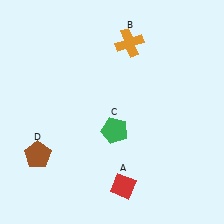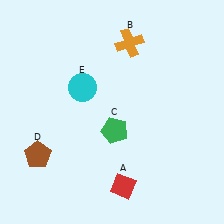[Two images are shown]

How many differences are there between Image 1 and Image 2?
There is 1 difference between the two images.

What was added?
A cyan circle (E) was added in Image 2.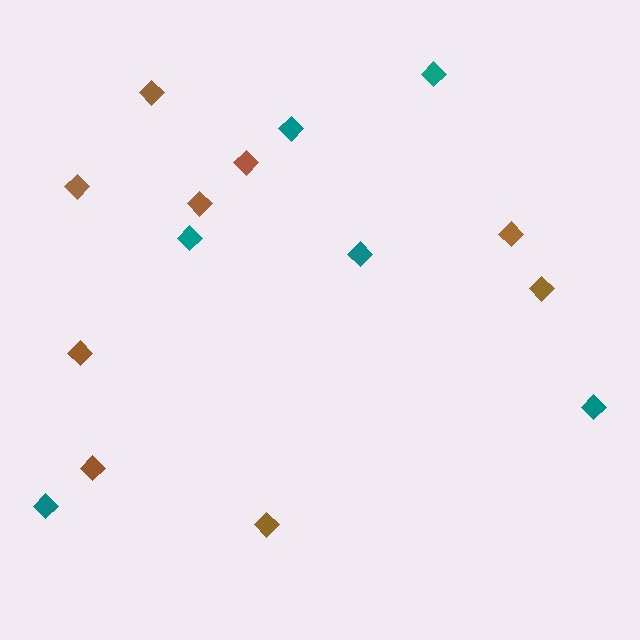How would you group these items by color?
There are 2 groups: one group of brown diamonds (9) and one group of teal diamonds (6).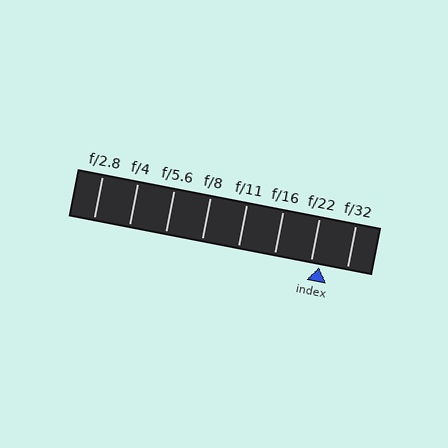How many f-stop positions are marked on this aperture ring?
There are 8 f-stop positions marked.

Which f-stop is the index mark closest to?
The index mark is closest to f/22.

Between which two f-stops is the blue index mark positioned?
The index mark is between f/22 and f/32.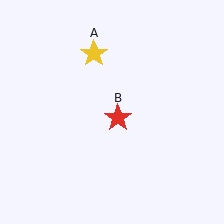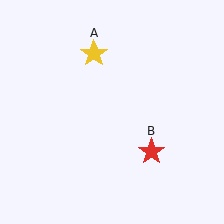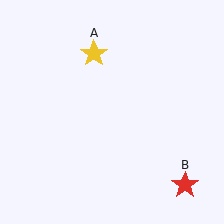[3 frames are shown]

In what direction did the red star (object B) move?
The red star (object B) moved down and to the right.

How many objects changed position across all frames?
1 object changed position: red star (object B).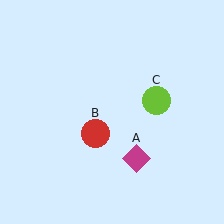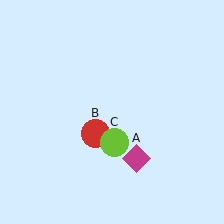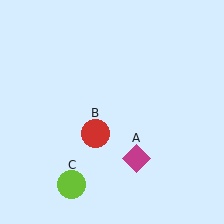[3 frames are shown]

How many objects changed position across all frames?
1 object changed position: lime circle (object C).